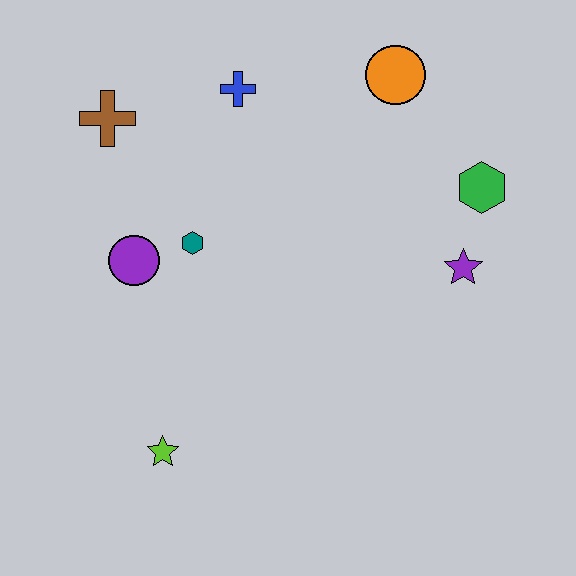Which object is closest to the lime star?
The purple circle is closest to the lime star.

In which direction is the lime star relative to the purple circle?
The lime star is below the purple circle.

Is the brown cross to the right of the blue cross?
No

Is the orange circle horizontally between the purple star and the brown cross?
Yes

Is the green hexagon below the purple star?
No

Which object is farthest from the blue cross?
The lime star is farthest from the blue cross.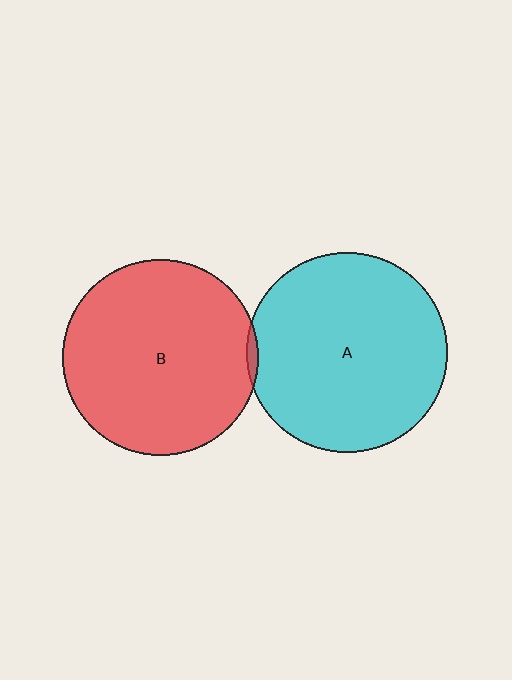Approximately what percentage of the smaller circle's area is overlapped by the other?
Approximately 5%.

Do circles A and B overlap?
Yes.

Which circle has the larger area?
Circle A (cyan).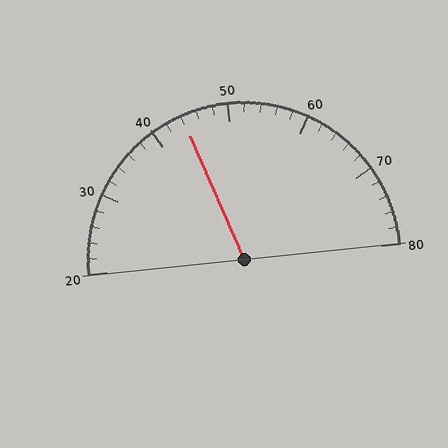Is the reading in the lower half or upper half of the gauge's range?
The reading is in the lower half of the range (20 to 80).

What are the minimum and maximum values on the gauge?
The gauge ranges from 20 to 80.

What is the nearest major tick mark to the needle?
The nearest major tick mark is 40.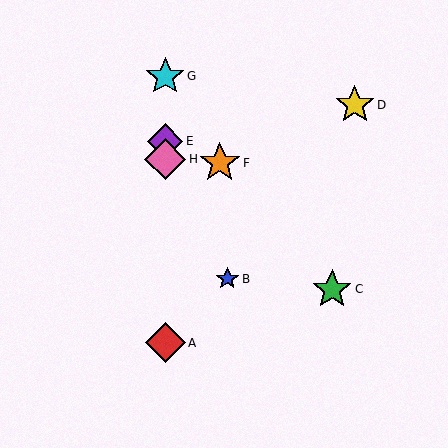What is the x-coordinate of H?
Object H is at x≈165.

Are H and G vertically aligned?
Yes, both are at x≈165.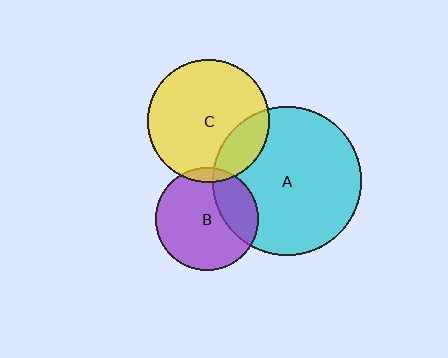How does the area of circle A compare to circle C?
Approximately 1.5 times.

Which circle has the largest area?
Circle A (cyan).